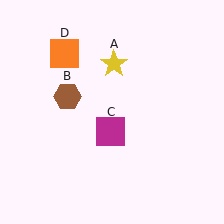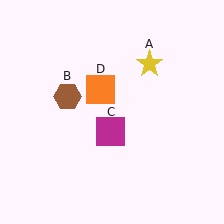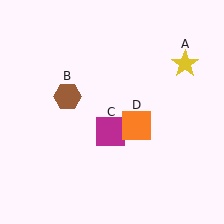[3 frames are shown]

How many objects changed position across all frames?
2 objects changed position: yellow star (object A), orange square (object D).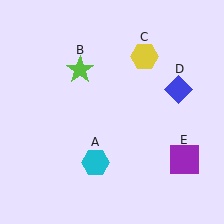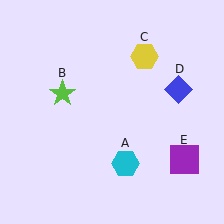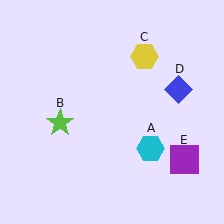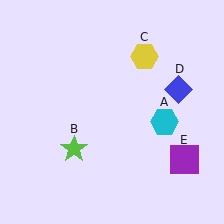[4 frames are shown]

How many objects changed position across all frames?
2 objects changed position: cyan hexagon (object A), lime star (object B).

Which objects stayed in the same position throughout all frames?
Yellow hexagon (object C) and blue diamond (object D) and purple square (object E) remained stationary.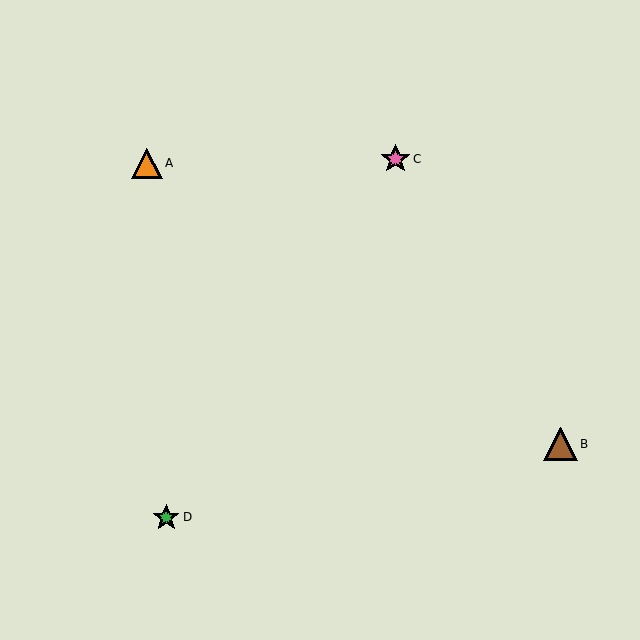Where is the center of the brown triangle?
The center of the brown triangle is at (560, 444).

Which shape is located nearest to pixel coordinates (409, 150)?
The pink star (labeled C) at (395, 159) is nearest to that location.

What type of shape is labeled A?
Shape A is an orange triangle.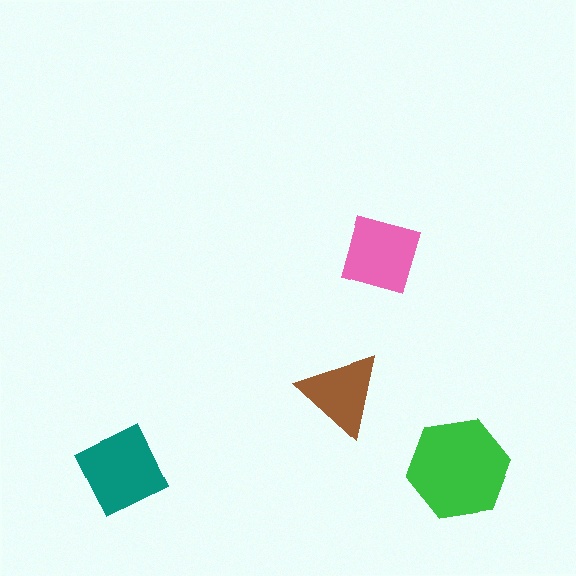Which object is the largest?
The green hexagon.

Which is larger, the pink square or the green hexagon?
The green hexagon.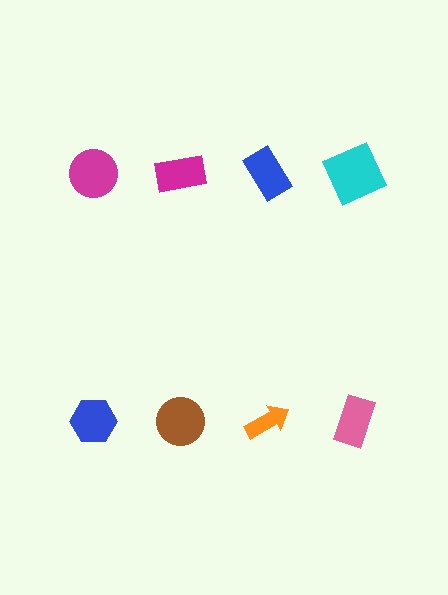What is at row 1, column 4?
A cyan square.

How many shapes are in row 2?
4 shapes.